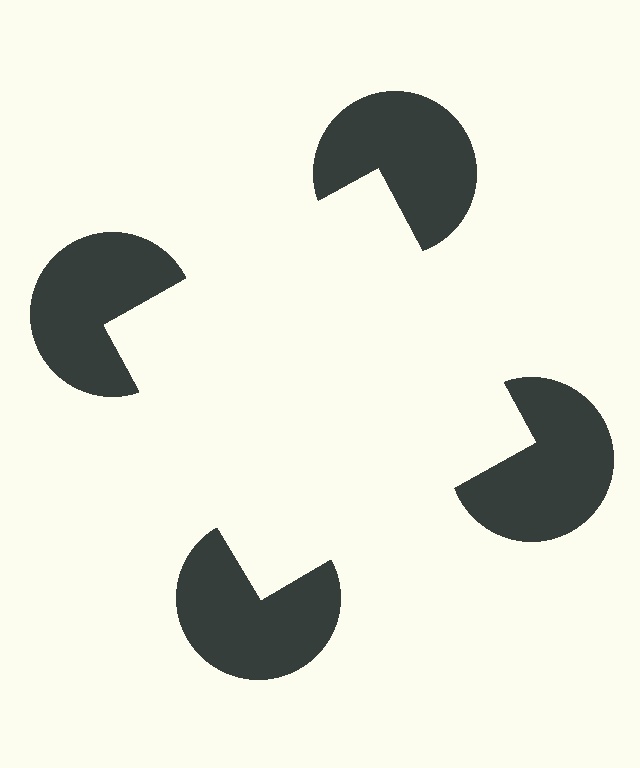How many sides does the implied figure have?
4 sides.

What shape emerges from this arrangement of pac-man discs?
An illusory square — its edges are inferred from the aligned wedge cuts in the pac-man discs, not physically drawn.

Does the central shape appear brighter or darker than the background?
It typically appears slightly brighter than the background, even though no actual brightness change is drawn.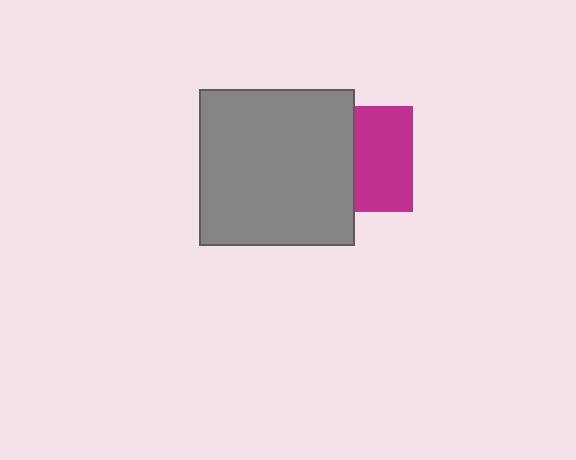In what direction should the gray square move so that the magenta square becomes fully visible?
The gray square should move left. That is the shortest direction to clear the overlap and leave the magenta square fully visible.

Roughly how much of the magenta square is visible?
About half of it is visible (roughly 55%).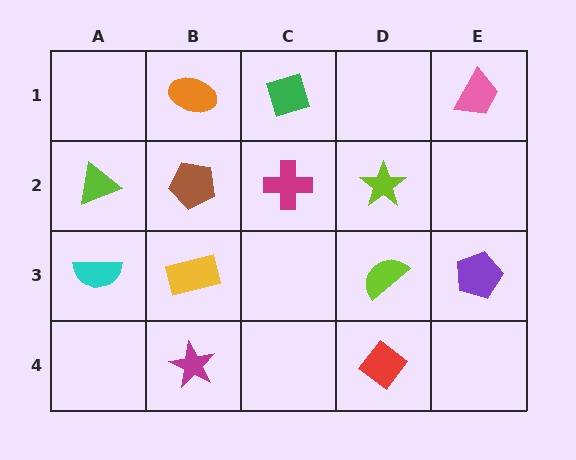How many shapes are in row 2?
4 shapes.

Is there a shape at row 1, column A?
No, that cell is empty.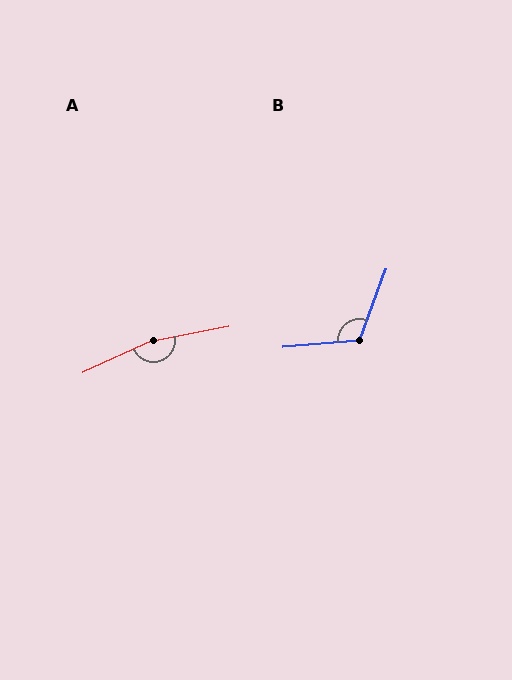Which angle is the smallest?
B, at approximately 115 degrees.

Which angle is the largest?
A, at approximately 166 degrees.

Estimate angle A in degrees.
Approximately 166 degrees.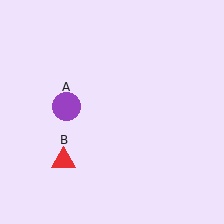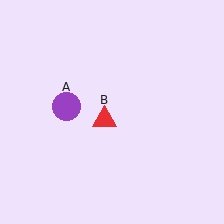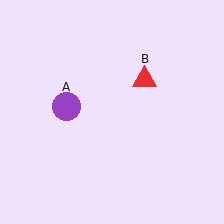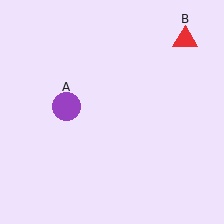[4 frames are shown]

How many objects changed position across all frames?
1 object changed position: red triangle (object B).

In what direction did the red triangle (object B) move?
The red triangle (object B) moved up and to the right.